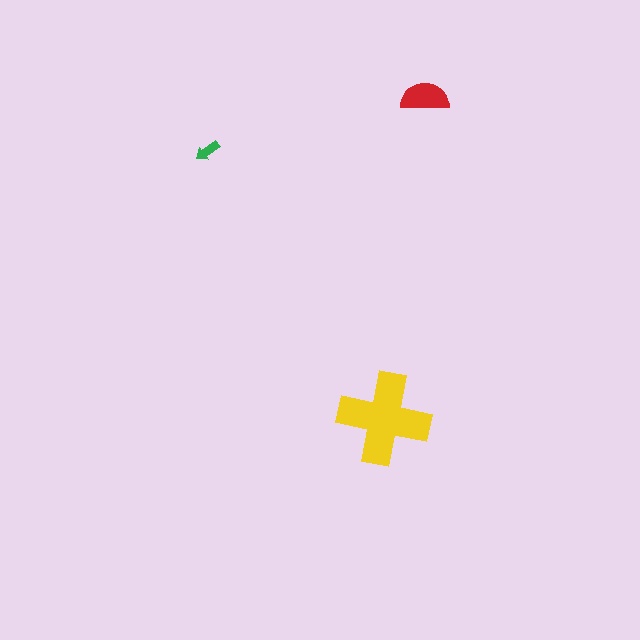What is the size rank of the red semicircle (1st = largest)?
2nd.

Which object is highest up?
The red semicircle is topmost.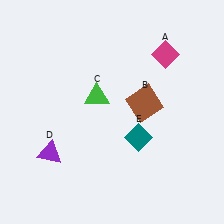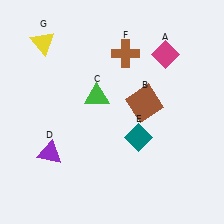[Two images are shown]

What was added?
A brown cross (F), a yellow triangle (G) were added in Image 2.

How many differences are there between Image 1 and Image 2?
There are 2 differences between the two images.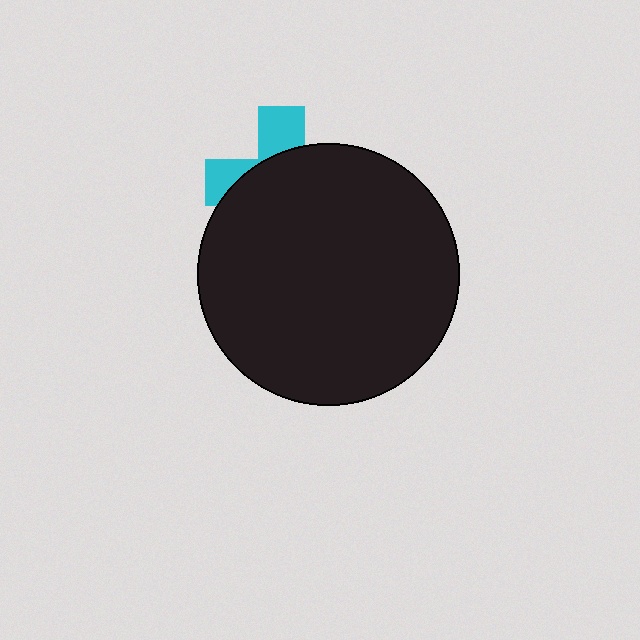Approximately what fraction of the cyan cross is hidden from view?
Roughly 70% of the cyan cross is hidden behind the black circle.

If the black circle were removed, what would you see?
You would see the complete cyan cross.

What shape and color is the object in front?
The object in front is a black circle.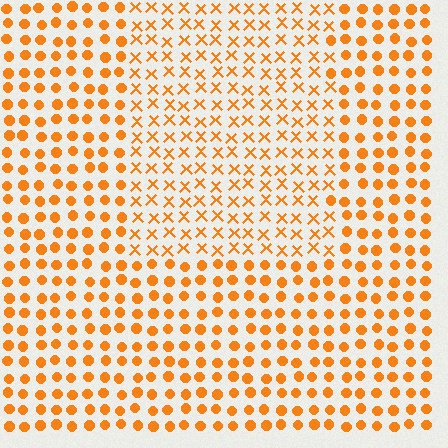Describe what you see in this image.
The image is filled with small orange elements arranged in a uniform grid. A rectangle-shaped region contains X marks, while the surrounding area contains circles. The boundary is defined purely by the change in element shape.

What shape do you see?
I see a rectangle.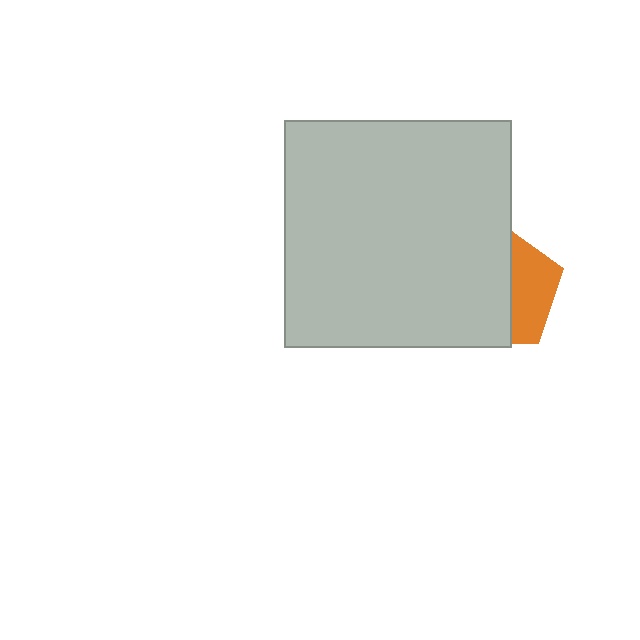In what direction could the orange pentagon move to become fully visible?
The orange pentagon could move right. That would shift it out from behind the light gray square entirely.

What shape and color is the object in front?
The object in front is a light gray square.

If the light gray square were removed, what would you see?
You would see the complete orange pentagon.